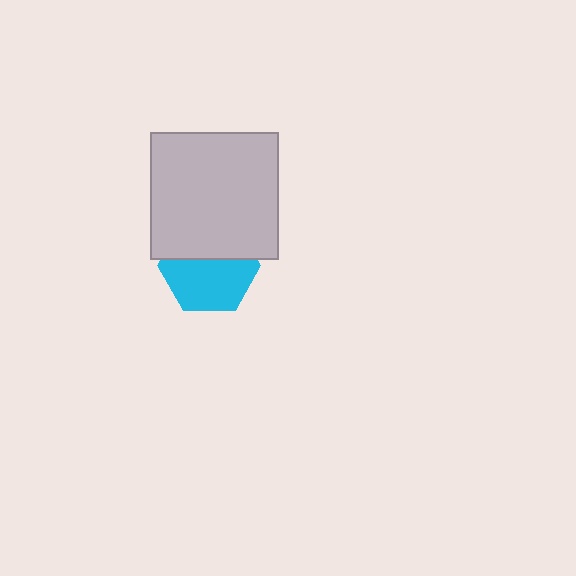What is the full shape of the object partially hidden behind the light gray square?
The partially hidden object is a cyan hexagon.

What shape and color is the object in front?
The object in front is a light gray square.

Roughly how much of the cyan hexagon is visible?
About half of it is visible (roughly 58%).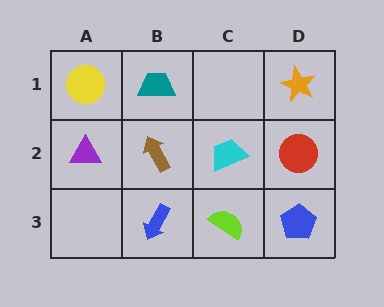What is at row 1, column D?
An orange star.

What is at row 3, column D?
A blue pentagon.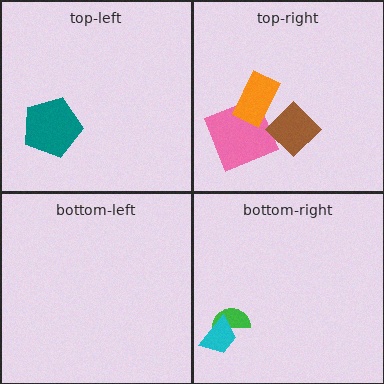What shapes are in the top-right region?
The pink square, the brown diamond, the orange rectangle.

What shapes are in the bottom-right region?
The green semicircle, the cyan trapezoid.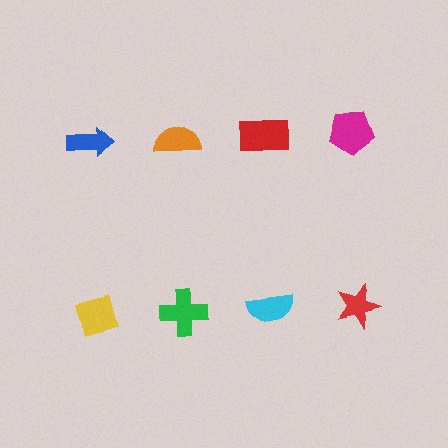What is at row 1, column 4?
A magenta pentagon.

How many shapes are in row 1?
4 shapes.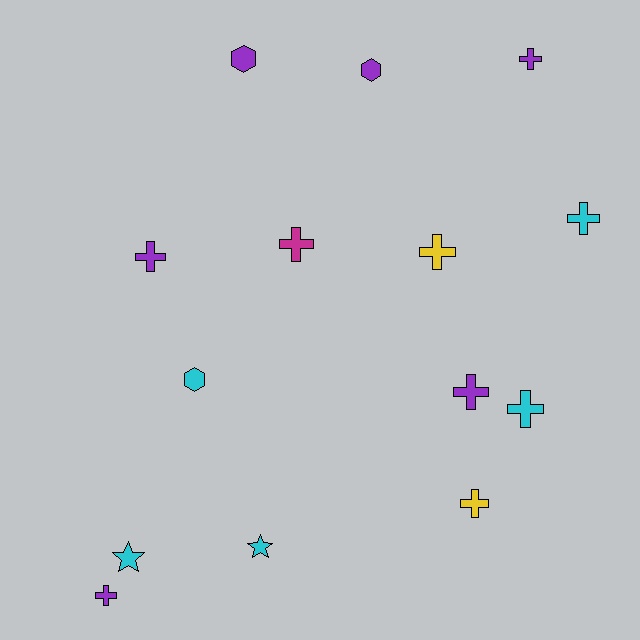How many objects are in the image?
There are 14 objects.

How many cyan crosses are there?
There are 2 cyan crosses.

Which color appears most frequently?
Purple, with 6 objects.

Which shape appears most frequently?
Cross, with 9 objects.